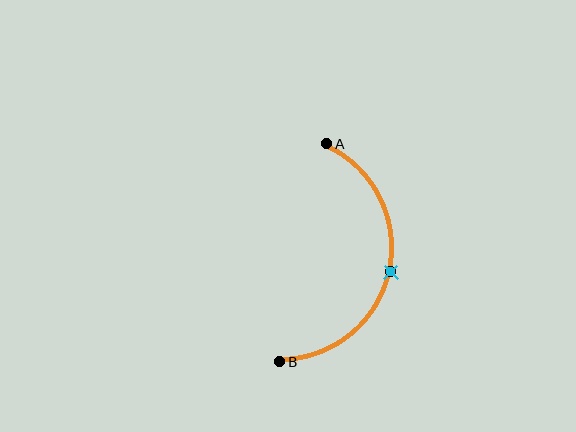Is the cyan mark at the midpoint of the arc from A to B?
Yes. The cyan mark lies on the arc at equal arc-length from both A and B — it is the arc midpoint.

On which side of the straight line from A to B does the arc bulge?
The arc bulges to the right of the straight line connecting A and B.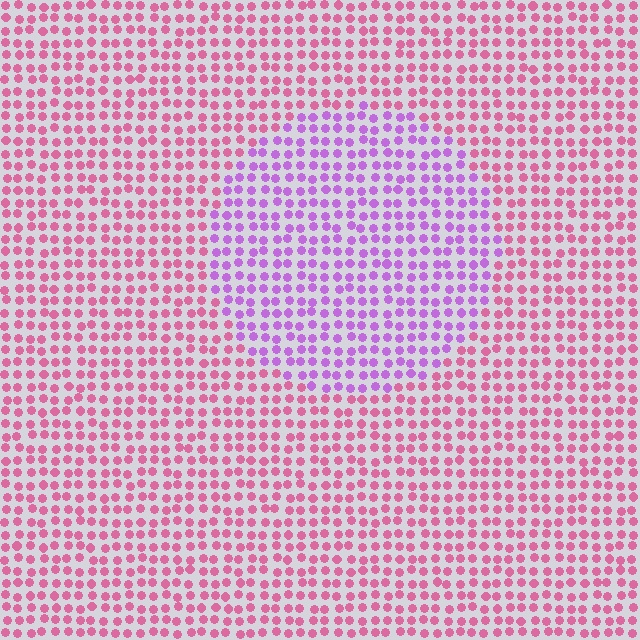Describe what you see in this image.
The image is filled with small pink elements in a uniform arrangement. A circle-shaped region is visible where the elements are tinted to a slightly different hue, forming a subtle color boundary.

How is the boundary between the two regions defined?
The boundary is defined purely by a slight shift in hue (about 44 degrees). Spacing, size, and orientation are identical on both sides.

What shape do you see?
I see a circle.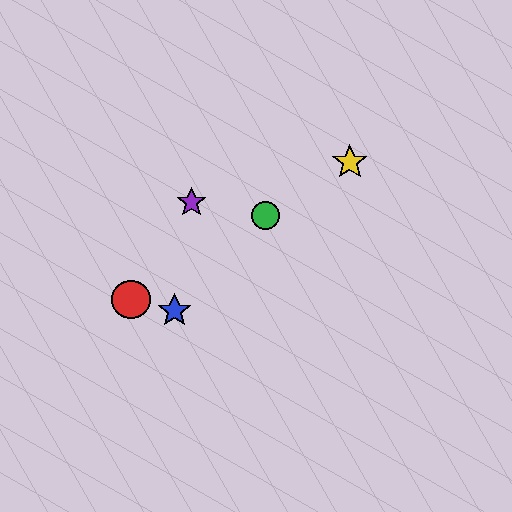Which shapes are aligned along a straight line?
The red circle, the green circle, the yellow star are aligned along a straight line.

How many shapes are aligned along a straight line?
3 shapes (the red circle, the green circle, the yellow star) are aligned along a straight line.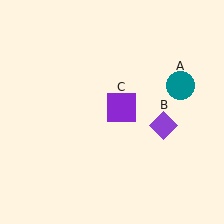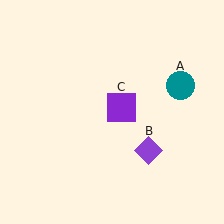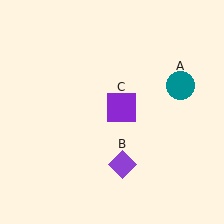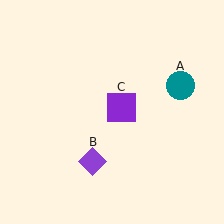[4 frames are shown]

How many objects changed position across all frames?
1 object changed position: purple diamond (object B).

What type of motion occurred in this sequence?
The purple diamond (object B) rotated clockwise around the center of the scene.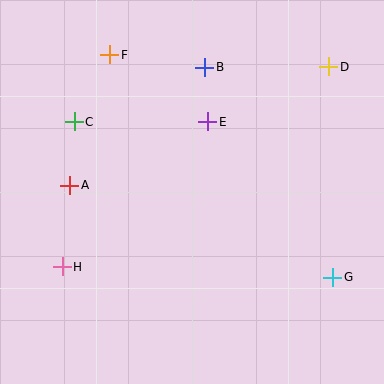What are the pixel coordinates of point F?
Point F is at (110, 55).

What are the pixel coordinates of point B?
Point B is at (205, 67).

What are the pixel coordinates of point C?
Point C is at (74, 122).